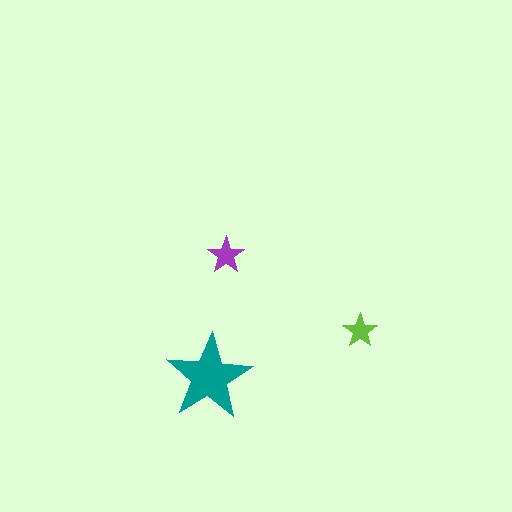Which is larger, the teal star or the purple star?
The teal one.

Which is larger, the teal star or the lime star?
The teal one.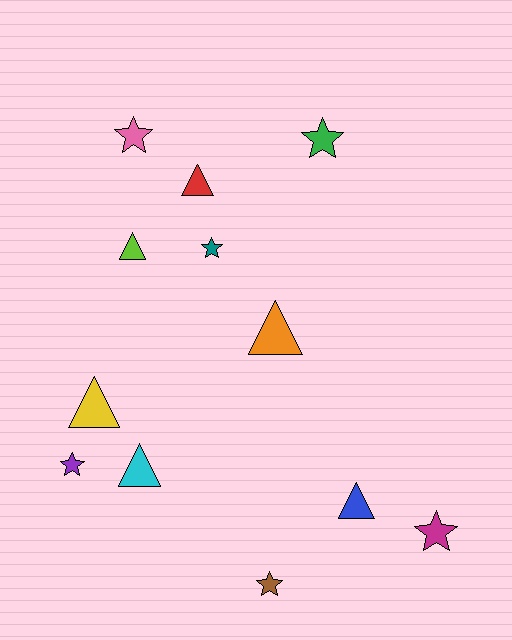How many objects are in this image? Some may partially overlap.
There are 12 objects.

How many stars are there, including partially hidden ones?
There are 6 stars.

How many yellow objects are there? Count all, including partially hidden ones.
There is 1 yellow object.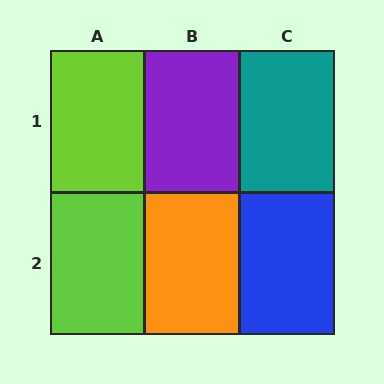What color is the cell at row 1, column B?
Purple.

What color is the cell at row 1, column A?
Lime.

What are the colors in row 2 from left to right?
Lime, orange, blue.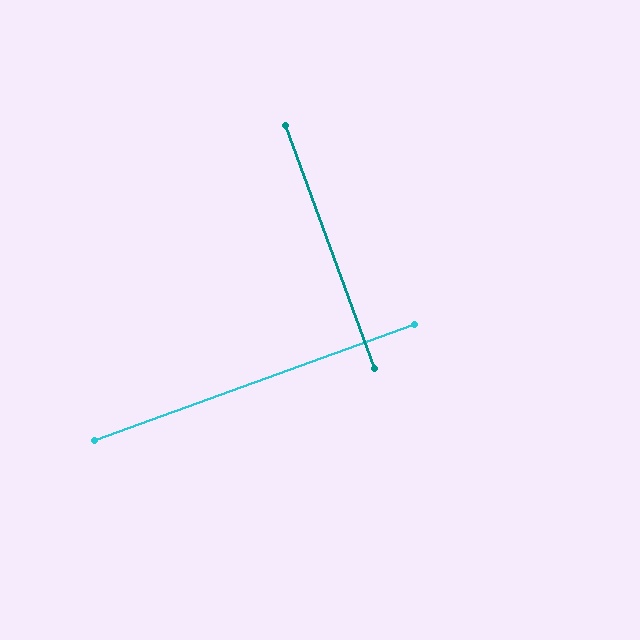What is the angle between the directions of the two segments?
Approximately 90 degrees.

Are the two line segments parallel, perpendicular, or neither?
Perpendicular — they meet at approximately 90°.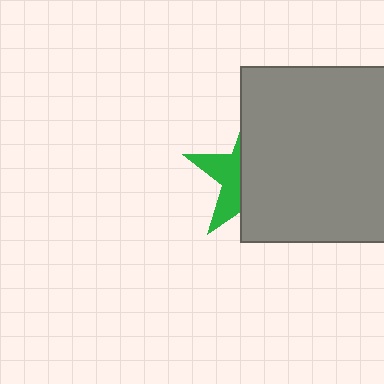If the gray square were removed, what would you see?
You would see the complete green star.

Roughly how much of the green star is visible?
A small part of it is visible (roughly 35%).